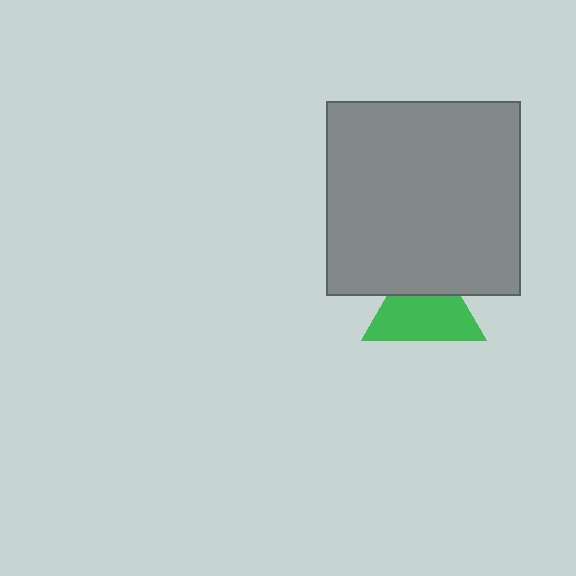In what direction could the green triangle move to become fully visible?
The green triangle could move down. That would shift it out from behind the gray square entirely.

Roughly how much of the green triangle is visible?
Most of it is visible (roughly 66%).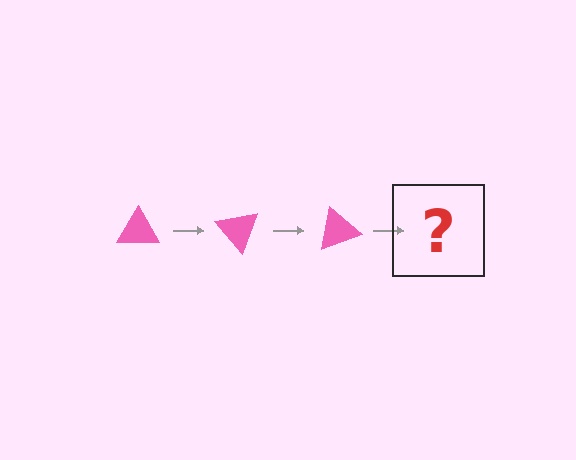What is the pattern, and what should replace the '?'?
The pattern is that the triangle rotates 50 degrees each step. The '?' should be a pink triangle rotated 150 degrees.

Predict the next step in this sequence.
The next step is a pink triangle rotated 150 degrees.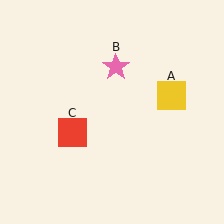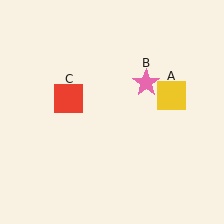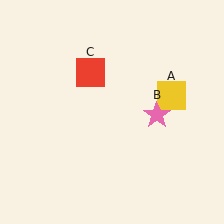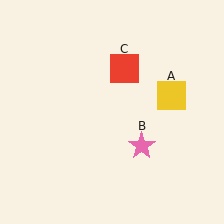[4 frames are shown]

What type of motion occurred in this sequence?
The pink star (object B), red square (object C) rotated clockwise around the center of the scene.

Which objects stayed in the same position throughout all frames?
Yellow square (object A) remained stationary.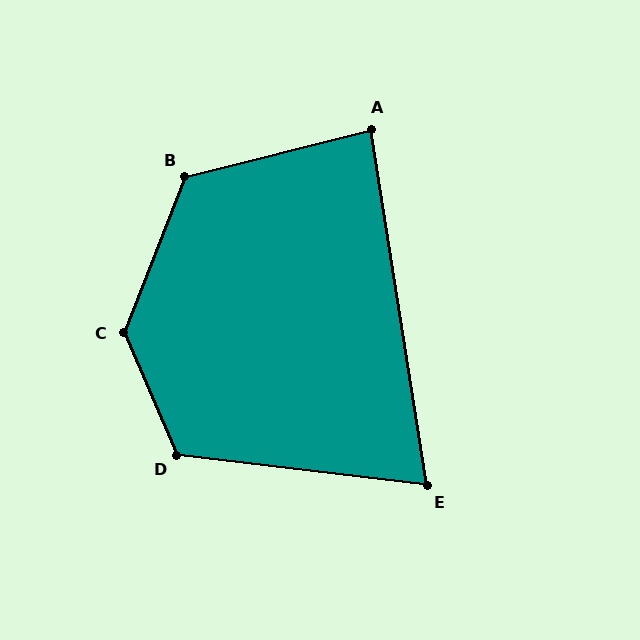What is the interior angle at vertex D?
Approximately 120 degrees (obtuse).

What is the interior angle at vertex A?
Approximately 85 degrees (acute).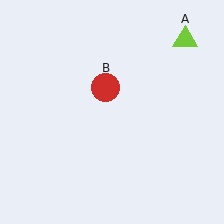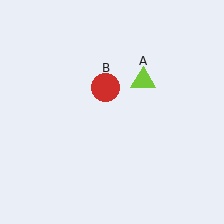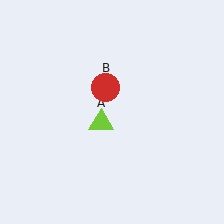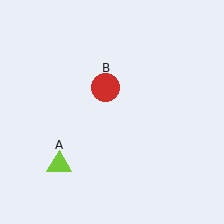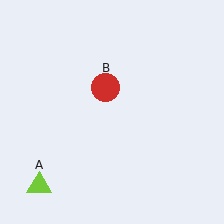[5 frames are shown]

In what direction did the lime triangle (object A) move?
The lime triangle (object A) moved down and to the left.